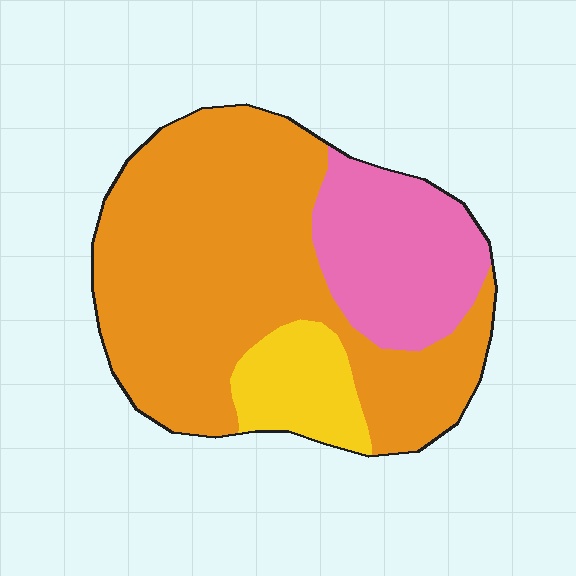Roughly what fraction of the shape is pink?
Pink takes up about one quarter (1/4) of the shape.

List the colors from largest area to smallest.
From largest to smallest: orange, pink, yellow.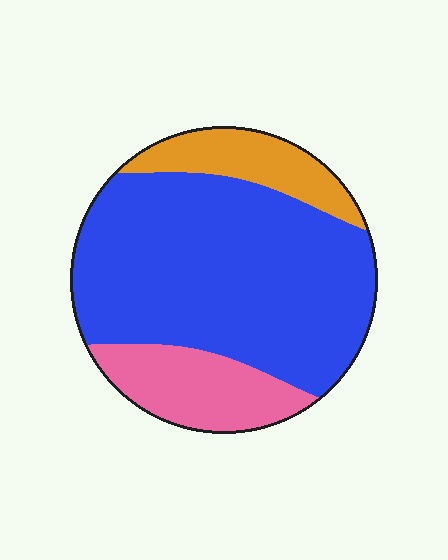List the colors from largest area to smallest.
From largest to smallest: blue, pink, orange.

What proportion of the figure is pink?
Pink takes up less than a quarter of the figure.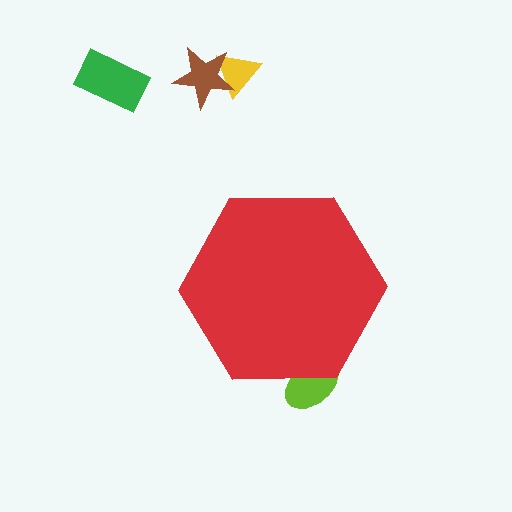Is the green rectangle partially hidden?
No, the green rectangle is fully visible.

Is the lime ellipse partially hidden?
Yes, the lime ellipse is partially hidden behind the red hexagon.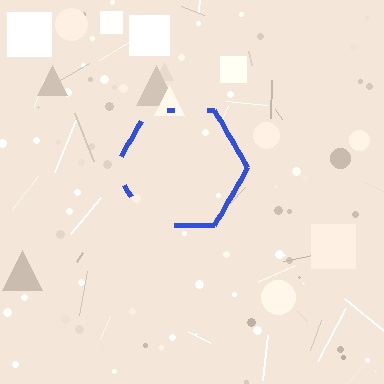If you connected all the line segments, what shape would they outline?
They would outline a hexagon.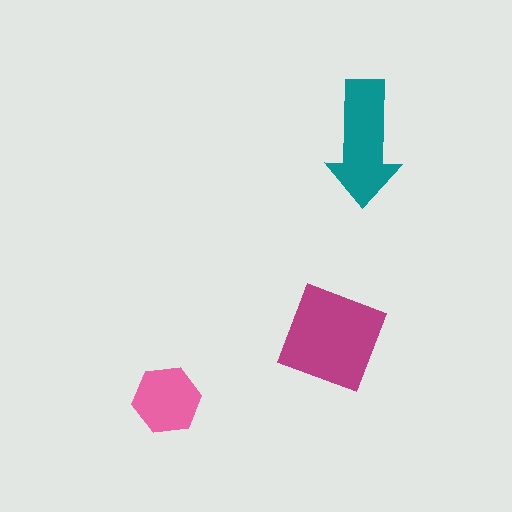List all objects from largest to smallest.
The magenta square, the teal arrow, the pink hexagon.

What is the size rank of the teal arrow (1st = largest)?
2nd.